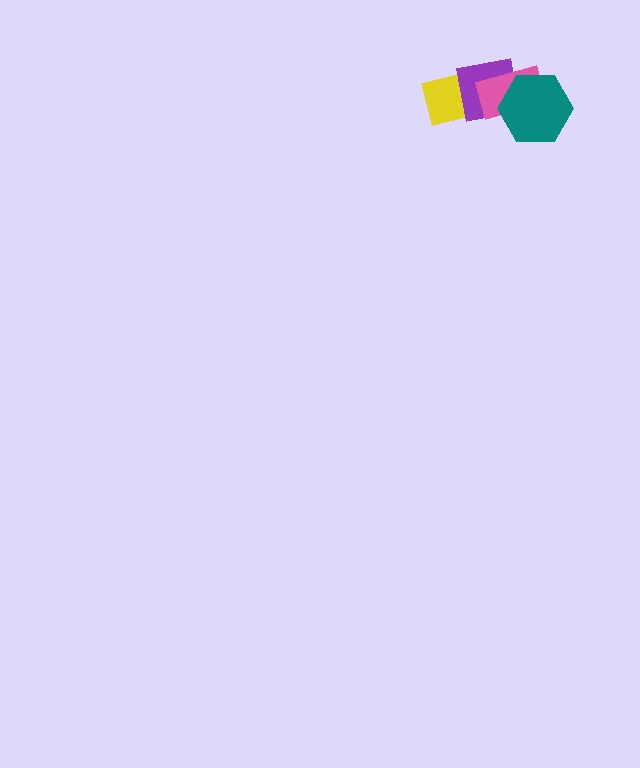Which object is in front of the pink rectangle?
The teal hexagon is in front of the pink rectangle.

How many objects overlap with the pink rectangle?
3 objects overlap with the pink rectangle.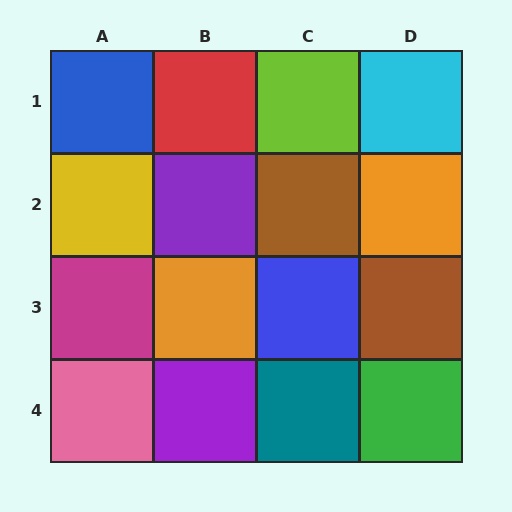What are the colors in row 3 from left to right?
Magenta, orange, blue, brown.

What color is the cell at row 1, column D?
Cyan.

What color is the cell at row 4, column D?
Green.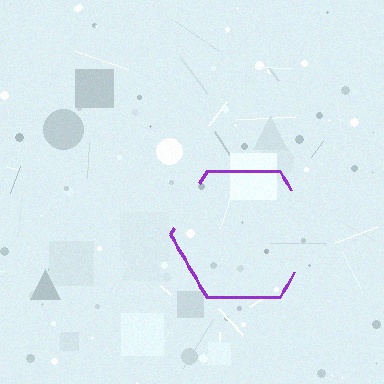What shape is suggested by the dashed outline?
The dashed outline suggests a hexagon.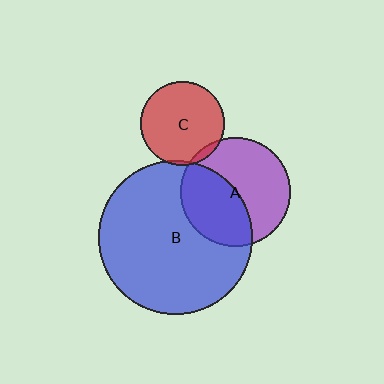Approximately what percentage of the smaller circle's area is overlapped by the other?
Approximately 5%.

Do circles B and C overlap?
Yes.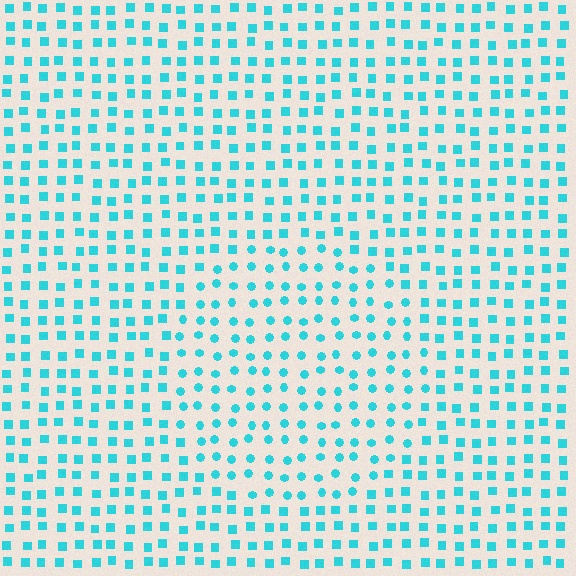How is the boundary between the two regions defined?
The boundary is defined by a change in element shape: circles inside vs. squares outside. All elements share the same color and spacing.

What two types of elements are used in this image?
The image uses circles inside the circle region and squares outside it.